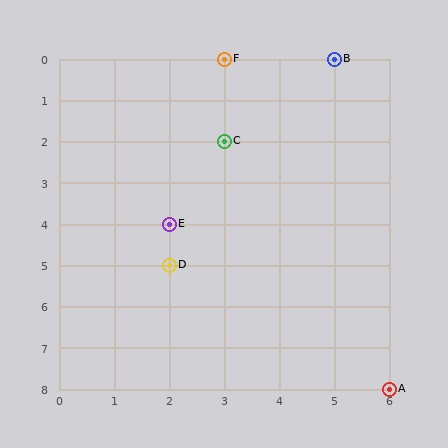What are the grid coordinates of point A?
Point A is at grid coordinates (6, 8).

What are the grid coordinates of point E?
Point E is at grid coordinates (2, 4).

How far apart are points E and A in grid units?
Points E and A are 4 columns and 4 rows apart (about 5.7 grid units diagonally).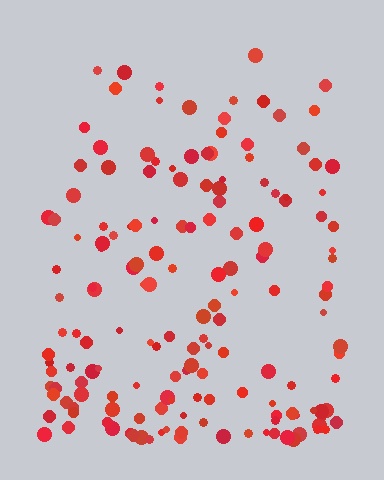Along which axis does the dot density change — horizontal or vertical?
Vertical.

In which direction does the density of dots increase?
From top to bottom, with the bottom side densest.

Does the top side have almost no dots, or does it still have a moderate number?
Still a moderate number, just noticeably fewer than the bottom.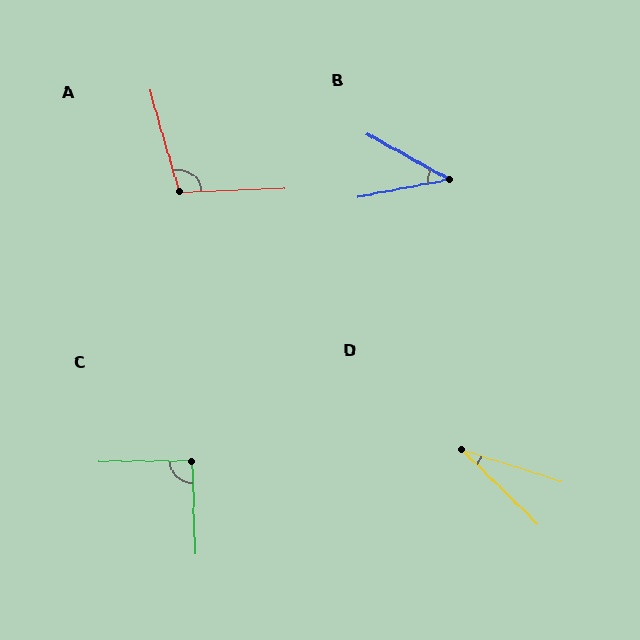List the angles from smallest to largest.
D (27°), B (40°), C (92°), A (104°).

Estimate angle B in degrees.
Approximately 40 degrees.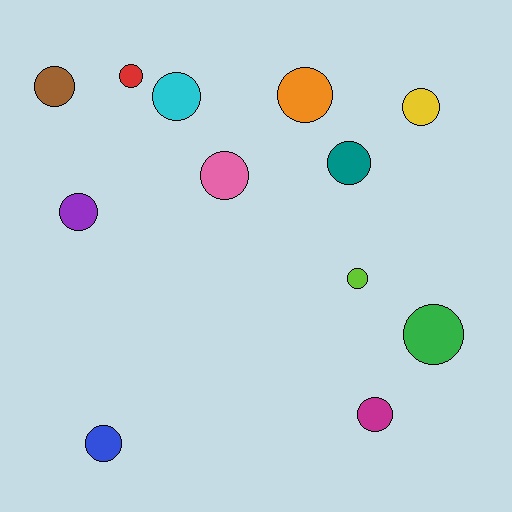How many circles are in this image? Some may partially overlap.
There are 12 circles.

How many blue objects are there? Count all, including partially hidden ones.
There is 1 blue object.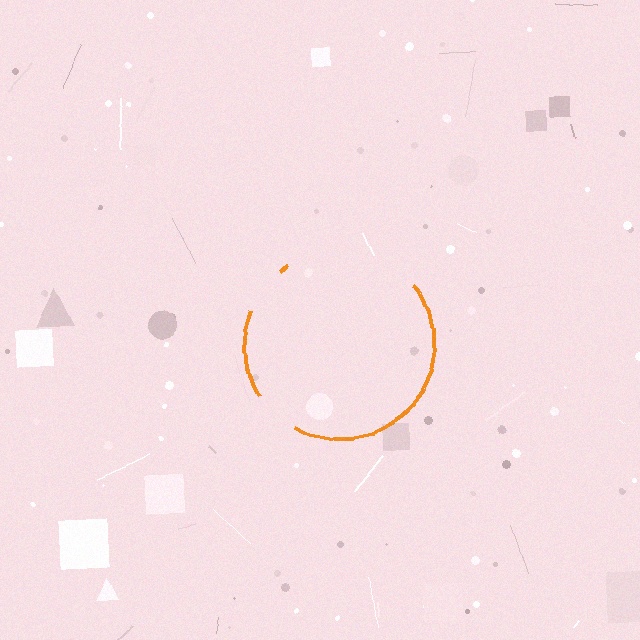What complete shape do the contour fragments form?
The contour fragments form a circle.